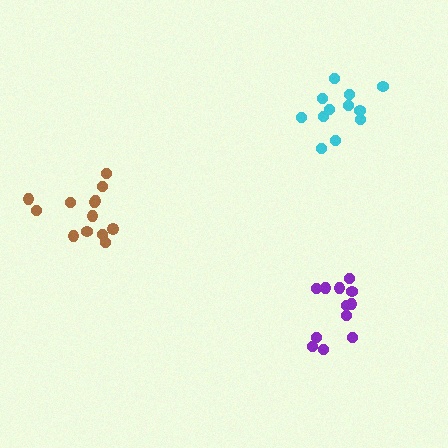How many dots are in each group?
Group 1: 12 dots, Group 2: 13 dots, Group 3: 12 dots (37 total).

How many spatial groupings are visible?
There are 3 spatial groupings.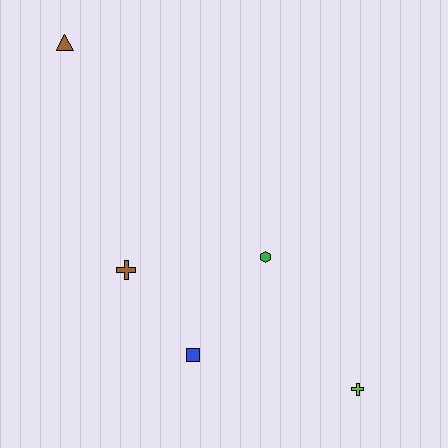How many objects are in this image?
There are 5 objects.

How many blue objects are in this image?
There is 1 blue object.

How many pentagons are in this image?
There are no pentagons.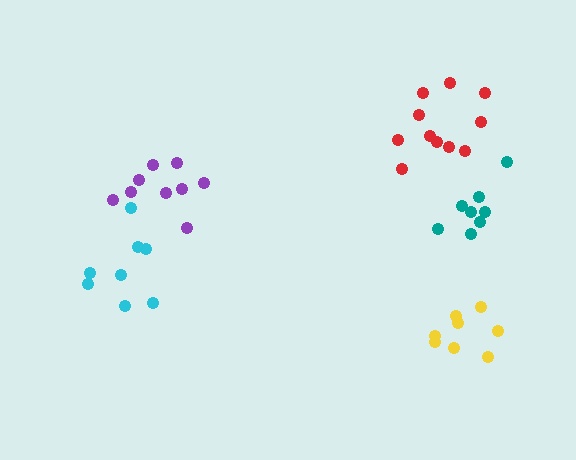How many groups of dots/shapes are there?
There are 5 groups.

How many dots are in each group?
Group 1: 8 dots, Group 2: 8 dots, Group 3: 9 dots, Group 4: 11 dots, Group 5: 8 dots (44 total).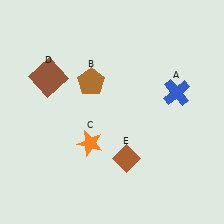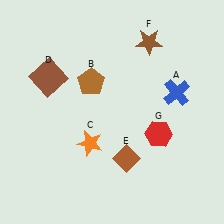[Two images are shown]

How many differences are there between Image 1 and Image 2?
There are 2 differences between the two images.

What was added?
A brown star (F), a red hexagon (G) were added in Image 2.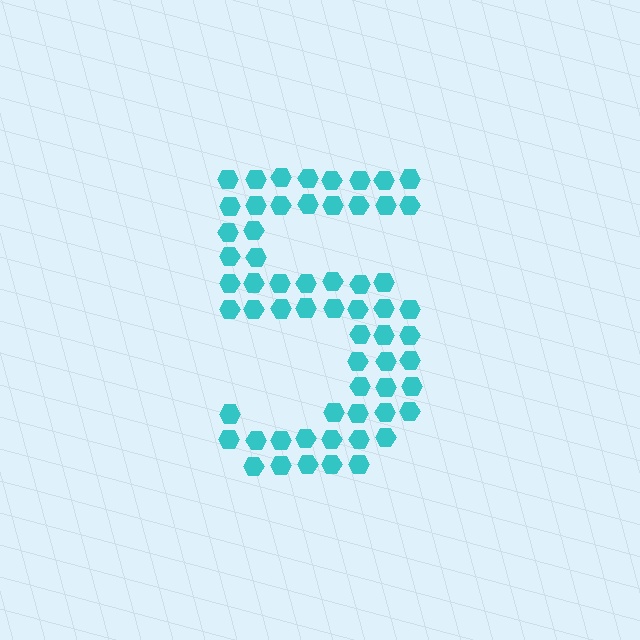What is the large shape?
The large shape is the digit 5.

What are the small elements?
The small elements are hexagons.